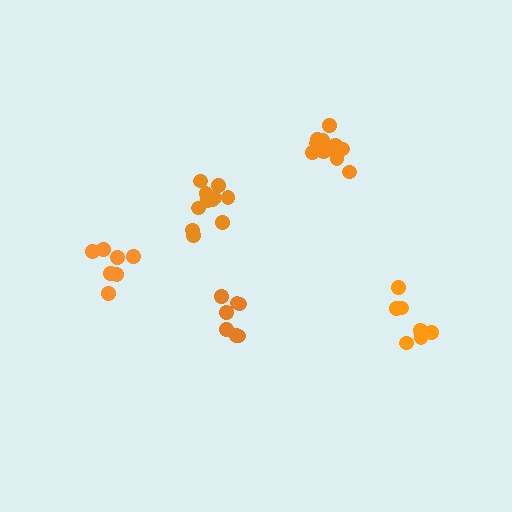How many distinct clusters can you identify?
There are 5 distinct clusters.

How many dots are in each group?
Group 1: 7 dots, Group 2: 11 dots, Group 3: 11 dots, Group 4: 7 dots, Group 5: 7 dots (43 total).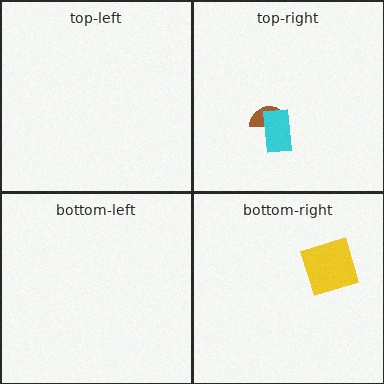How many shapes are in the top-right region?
2.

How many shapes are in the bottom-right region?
1.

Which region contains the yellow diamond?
The bottom-right region.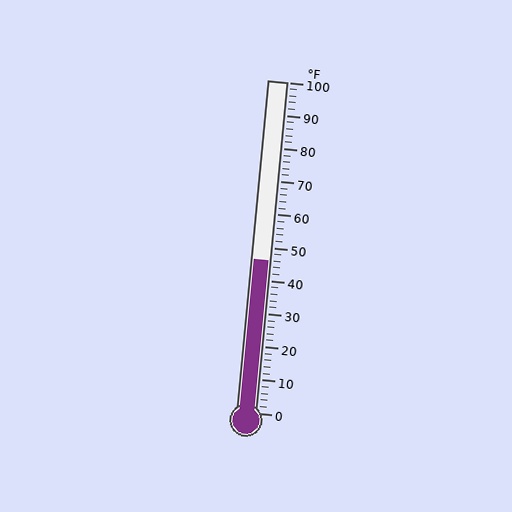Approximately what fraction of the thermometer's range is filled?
The thermometer is filled to approximately 45% of its range.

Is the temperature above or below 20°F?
The temperature is above 20°F.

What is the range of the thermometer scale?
The thermometer scale ranges from 0°F to 100°F.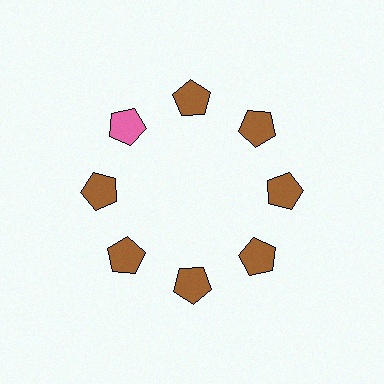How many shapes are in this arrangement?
There are 8 shapes arranged in a ring pattern.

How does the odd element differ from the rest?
It has a different color: pink instead of brown.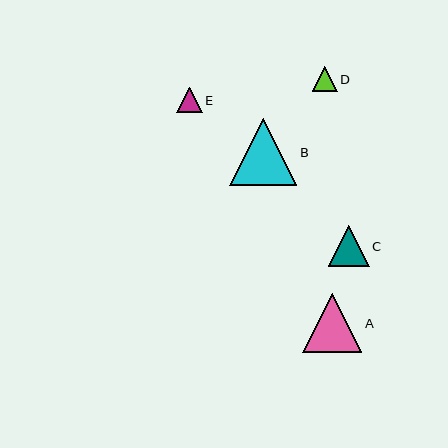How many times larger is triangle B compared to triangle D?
Triangle B is approximately 2.7 times the size of triangle D.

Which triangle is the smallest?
Triangle D is the smallest with a size of approximately 25 pixels.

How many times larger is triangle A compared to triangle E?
Triangle A is approximately 2.3 times the size of triangle E.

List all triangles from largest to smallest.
From largest to smallest: B, A, C, E, D.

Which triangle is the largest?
Triangle B is the largest with a size of approximately 67 pixels.